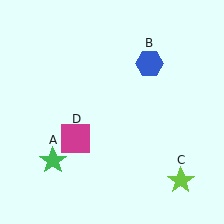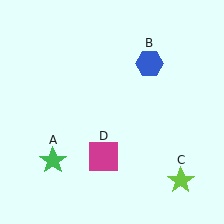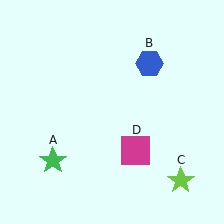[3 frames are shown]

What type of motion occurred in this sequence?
The magenta square (object D) rotated counterclockwise around the center of the scene.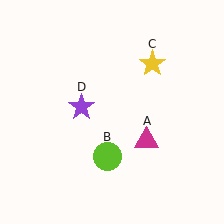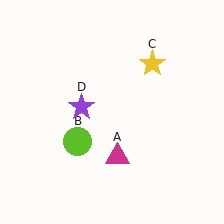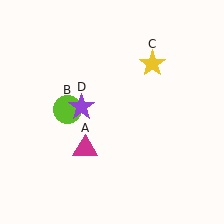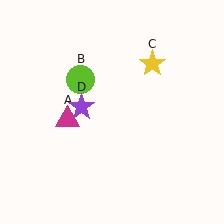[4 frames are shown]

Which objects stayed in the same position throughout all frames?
Yellow star (object C) and purple star (object D) remained stationary.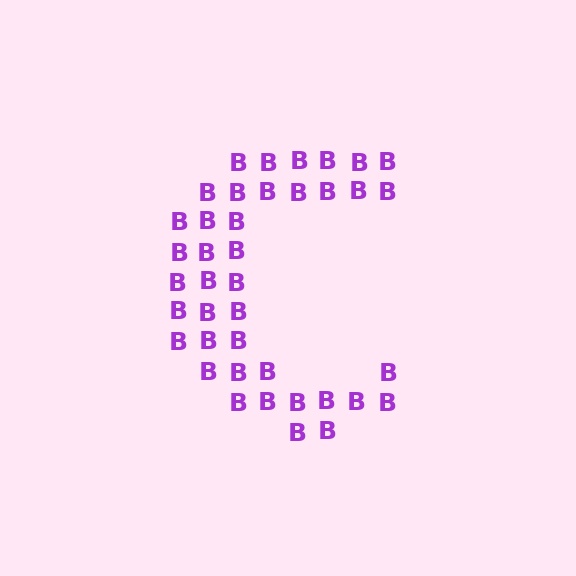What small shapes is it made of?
It is made of small letter B's.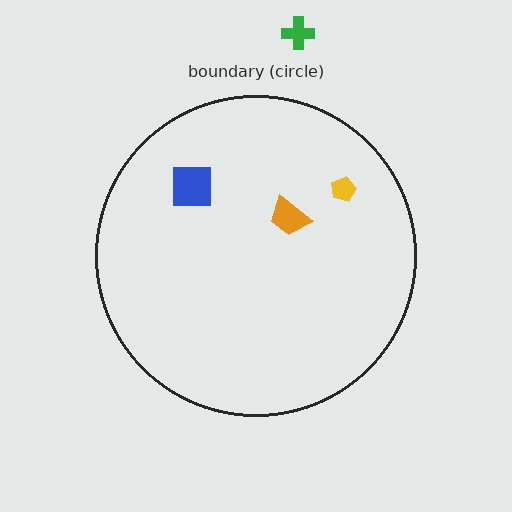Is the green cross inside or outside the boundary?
Outside.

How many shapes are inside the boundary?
3 inside, 1 outside.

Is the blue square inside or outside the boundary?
Inside.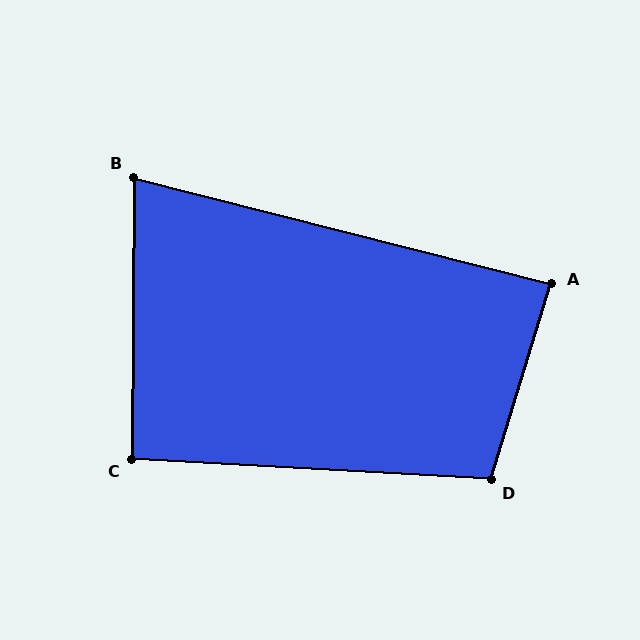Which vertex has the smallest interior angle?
B, at approximately 76 degrees.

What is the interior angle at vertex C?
Approximately 93 degrees (approximately right).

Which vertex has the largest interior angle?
D, at approximately 104 degrees.